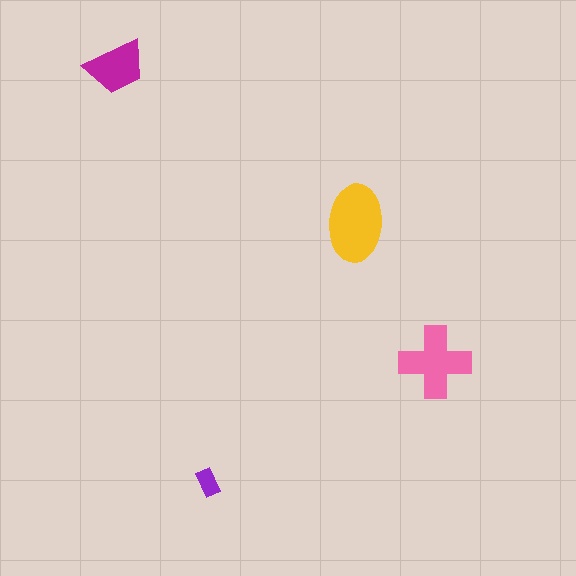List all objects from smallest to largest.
The purple rectangle, the magenta trapezoid, the pink cross, the yellow ellipse.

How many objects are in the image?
There are 4 objects in the image.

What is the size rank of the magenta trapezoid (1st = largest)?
3rd.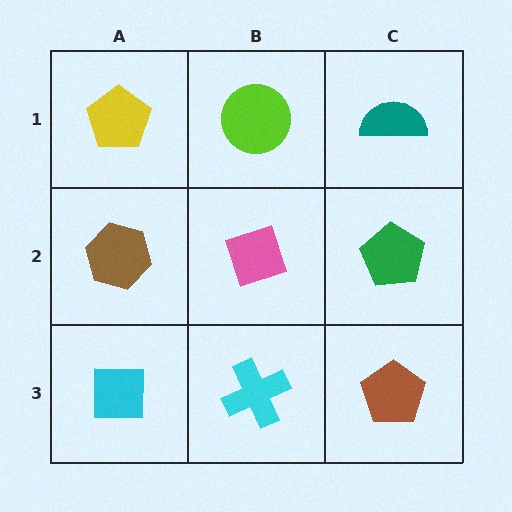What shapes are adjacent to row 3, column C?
A green pentagon (row 2, column C), a cyan cross (row 3, column B).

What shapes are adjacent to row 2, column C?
A teal semicircle (row 1, column C), a brown pentagon (row 3, column C), a pink diamond (row 2, column B).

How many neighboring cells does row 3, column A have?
2.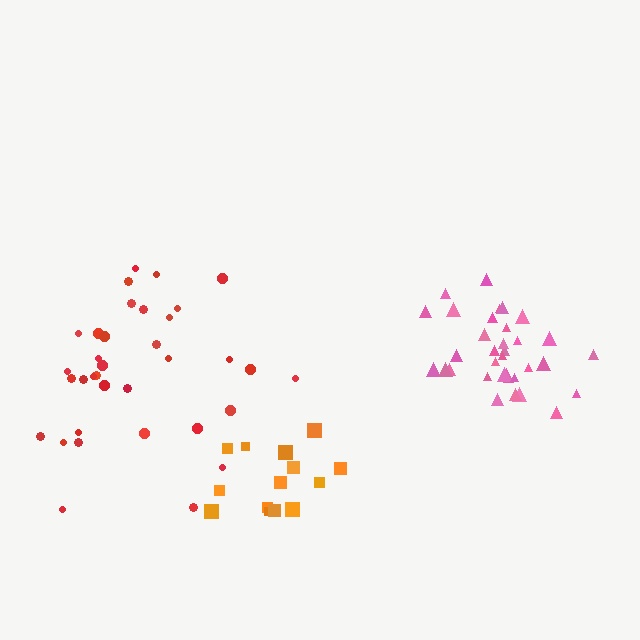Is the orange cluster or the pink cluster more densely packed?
Pink.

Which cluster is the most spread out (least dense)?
Red.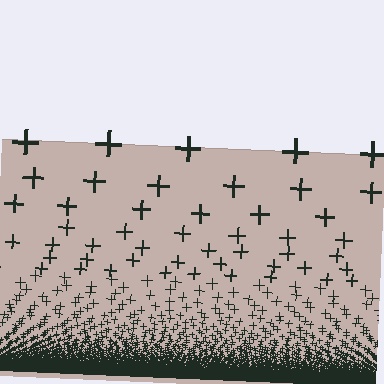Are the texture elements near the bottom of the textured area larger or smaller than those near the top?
Smaller. The gradient is inverted — elements near the bottom are smaller and denser.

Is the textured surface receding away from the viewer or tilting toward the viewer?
The surface appears to tilt toward the viewer. Texture elements get larger and sparser toward the top.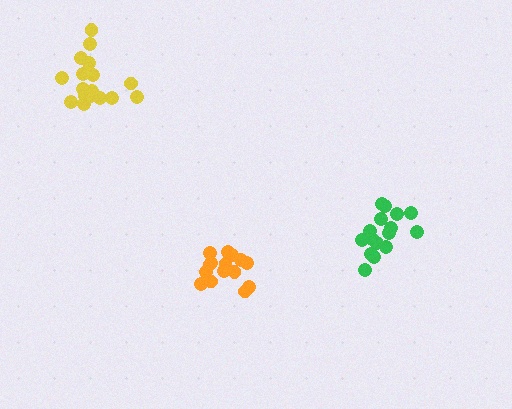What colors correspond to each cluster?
The clusters are colored: green, yellow, orange.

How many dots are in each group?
Group 1: 16 dots, Group 2: 17 dots, Group 3: 15 dots (48 total).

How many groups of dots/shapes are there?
There are 3 groups.